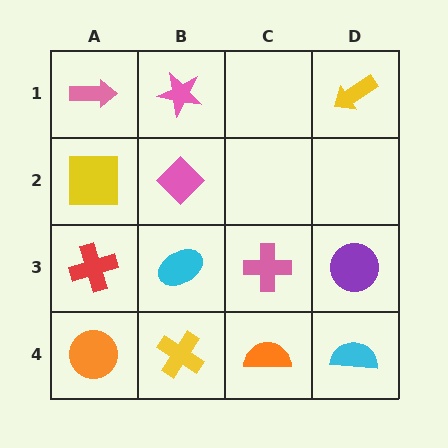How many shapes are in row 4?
4 shapes.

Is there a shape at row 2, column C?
No, that cell is empty.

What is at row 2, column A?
A yellow square.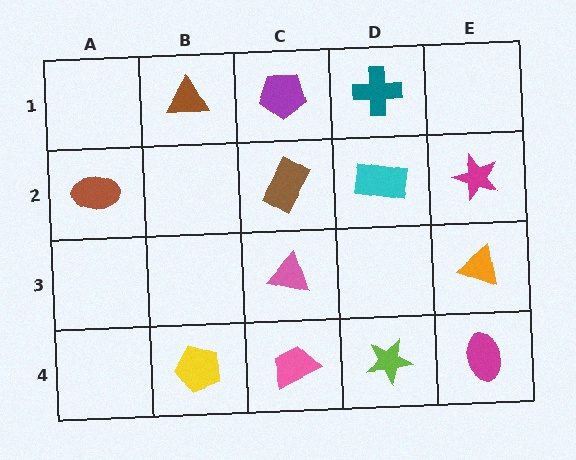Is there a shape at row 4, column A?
No, that cell is empty.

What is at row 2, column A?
A brown ellipse.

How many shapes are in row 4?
4 shapes.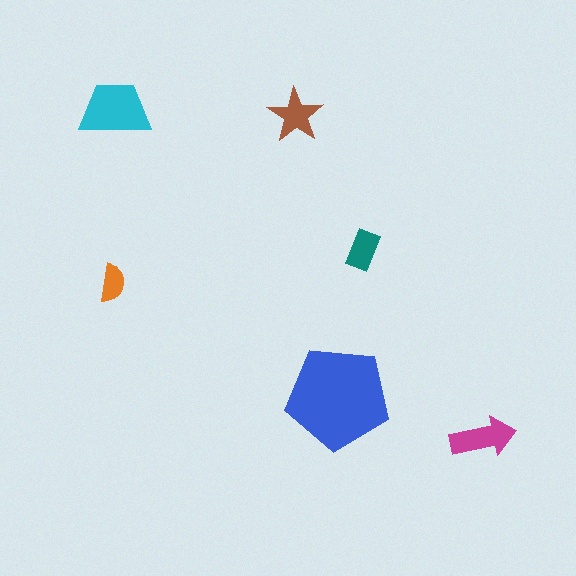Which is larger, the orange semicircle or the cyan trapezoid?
The cyan trapezoid.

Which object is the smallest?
The orange semicircle.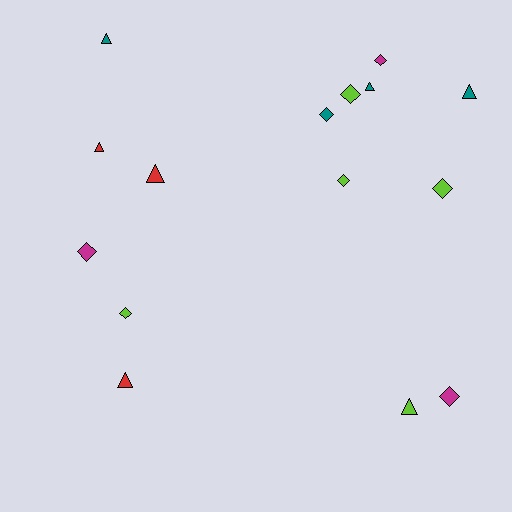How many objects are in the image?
There are 15 objects.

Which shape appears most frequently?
Diamond, with 8 objects.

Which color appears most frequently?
Lime, with 5 objects.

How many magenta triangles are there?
There are no magenta triangles.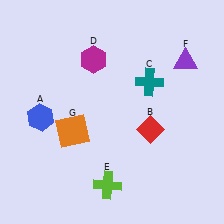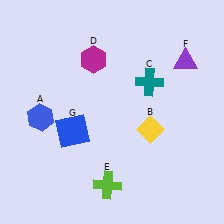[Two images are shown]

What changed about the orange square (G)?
In Image 1, G is orange. In Image 2, it changed to blue.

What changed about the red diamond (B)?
In Image 1, B is red. In Image 2, it changed to yellow.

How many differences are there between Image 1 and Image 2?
There are 2 differences between the two images.